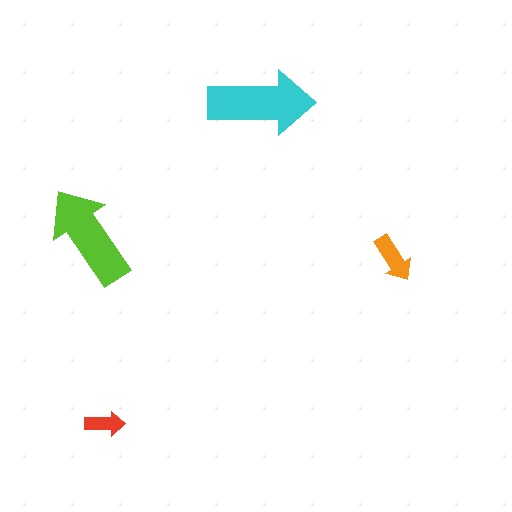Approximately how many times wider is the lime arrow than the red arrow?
About 2.5 times wider.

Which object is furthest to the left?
The lime arrow is leftmost.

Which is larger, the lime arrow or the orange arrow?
The lime one.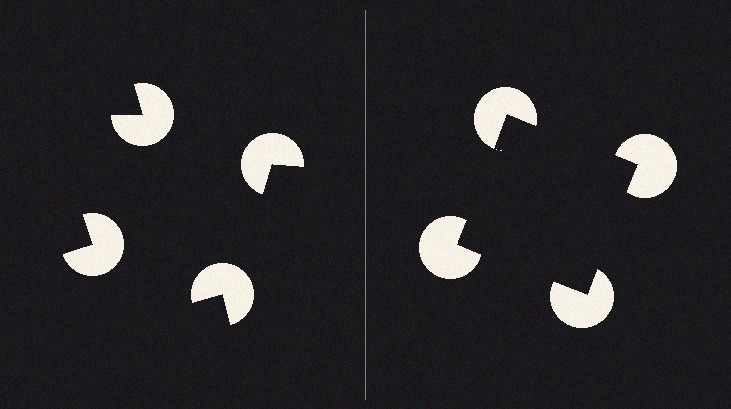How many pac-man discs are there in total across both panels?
8 — 4 on each side.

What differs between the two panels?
The pac-man discs are positioned identically on both sides; only the wedge orientations differ. On the right they align to a square; on the left they are misaligned.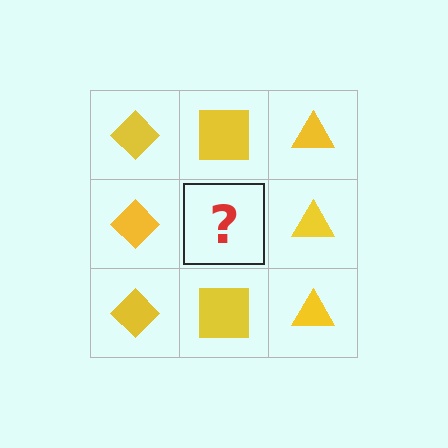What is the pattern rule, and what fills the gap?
The rule is that each column has a consistent shape. The gap should be filled with a yellow square.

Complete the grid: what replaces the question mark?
The question mark should be replaced with a yellow square.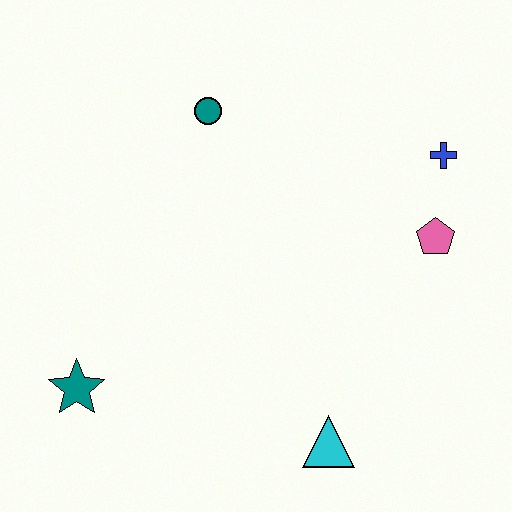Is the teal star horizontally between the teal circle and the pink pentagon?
No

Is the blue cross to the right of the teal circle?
Yes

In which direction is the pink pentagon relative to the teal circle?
The pink pentagon is to the right of the teal circle.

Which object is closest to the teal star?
The cyan triangle is closest to the teal star.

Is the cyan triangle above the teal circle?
No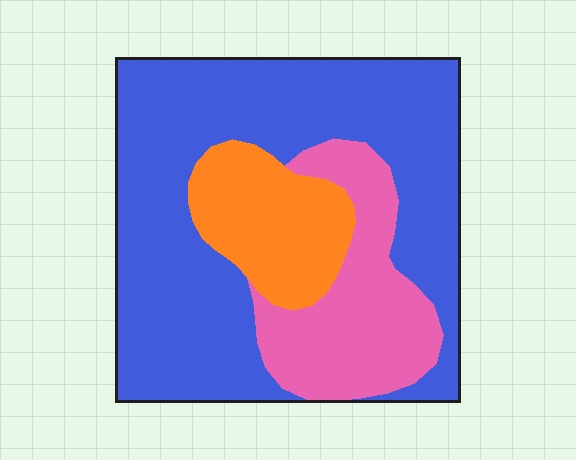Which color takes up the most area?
Blue, at roughly 60%.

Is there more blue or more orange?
Blue.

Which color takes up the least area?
Orange, at roughly 15%.